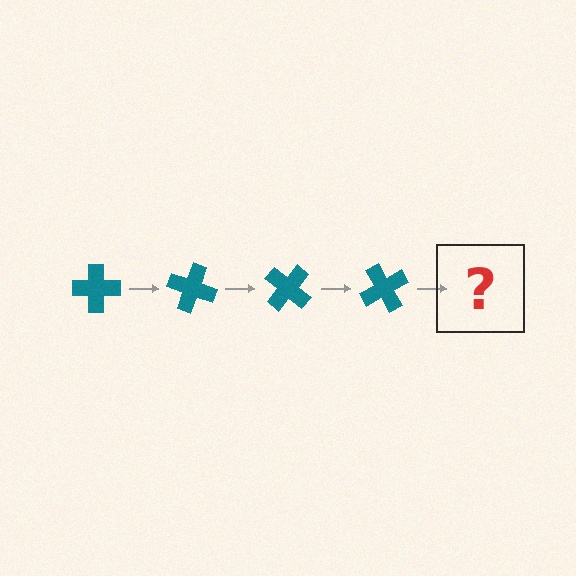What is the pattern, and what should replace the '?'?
The pattern is that the cross rotates 20 degrees each step. The '?' should be a teal cross rotated 80 degrees.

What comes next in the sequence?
The next element should be a teal cross rotated 80 degrees.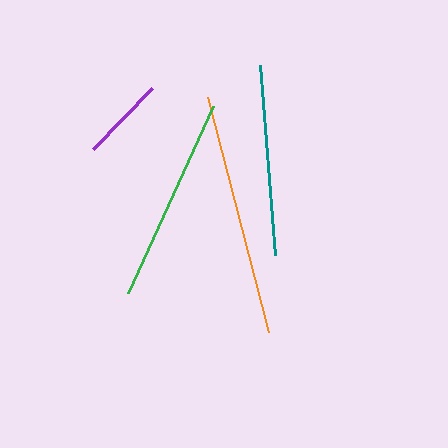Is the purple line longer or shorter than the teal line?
The teal line is longer than the purple line.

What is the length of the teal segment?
The teal segment is approximately 191 pixels long.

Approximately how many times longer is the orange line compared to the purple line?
The orange line is approximately 2.8 times the length of the purple line.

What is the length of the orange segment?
The orange segment is approximately 243 pixels long.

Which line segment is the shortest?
The purple line is the shortest at approximately 86 pixels.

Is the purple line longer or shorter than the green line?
The green line is longer than the purple line.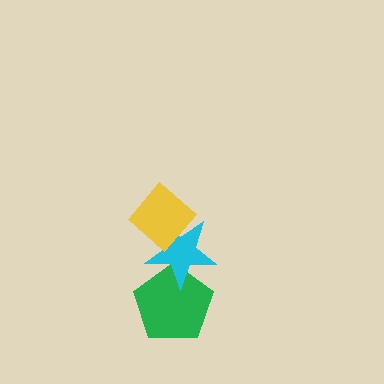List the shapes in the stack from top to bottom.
From top to bottom: the yellow diamond, the cyan star, the green pentagon.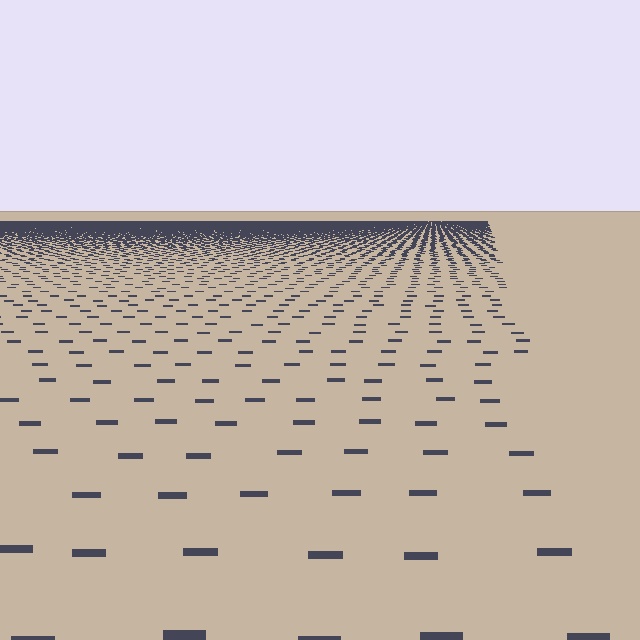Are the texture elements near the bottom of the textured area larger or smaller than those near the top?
Larger. Near the bottom, elements are closer to the viewer and appear at a bigger on-screen size.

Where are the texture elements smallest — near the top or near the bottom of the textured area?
Near the top.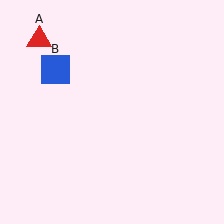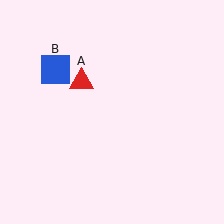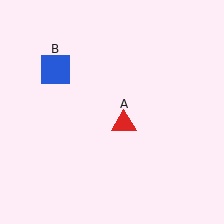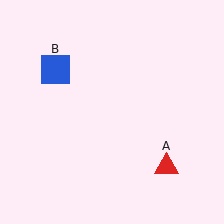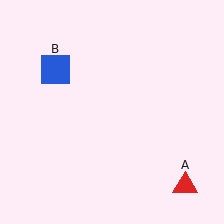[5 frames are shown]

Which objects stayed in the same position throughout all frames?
Blue square (object B) remained stationary.